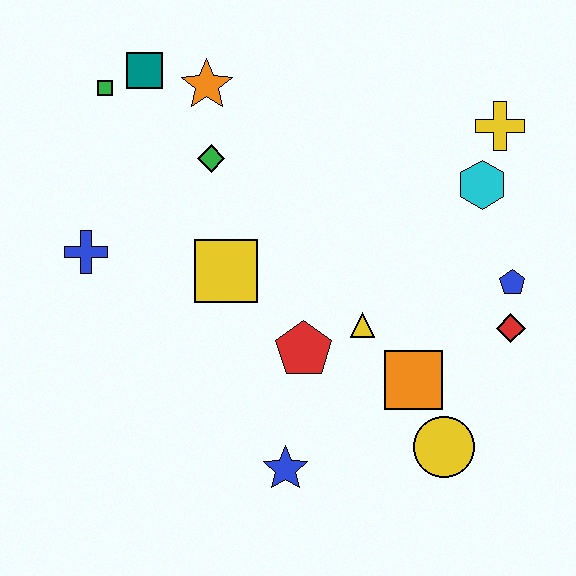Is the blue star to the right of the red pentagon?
No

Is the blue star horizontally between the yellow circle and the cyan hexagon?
No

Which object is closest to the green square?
The teal square is closest to the green square.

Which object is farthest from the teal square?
The yellow circle is farthest from the teal square.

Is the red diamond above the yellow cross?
No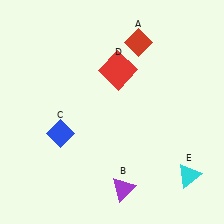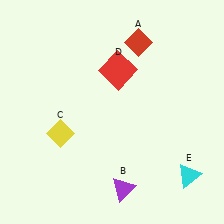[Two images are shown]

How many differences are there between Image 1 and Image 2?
There is 1 difference between the two images.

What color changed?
The diamond (C) changed from blue in Image 1 to yellow in Image 2.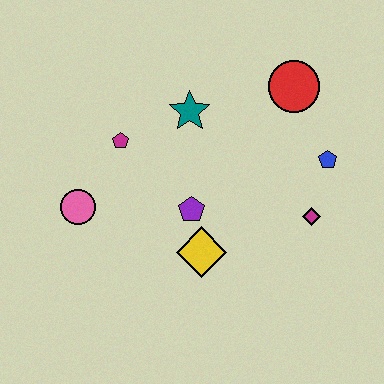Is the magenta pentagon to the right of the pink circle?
Yes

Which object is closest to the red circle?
The blue pentagon is closest to the red circle.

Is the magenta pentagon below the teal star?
Yes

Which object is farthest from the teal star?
The magenta diamond is farthest from the teal star.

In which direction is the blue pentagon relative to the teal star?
The blue pentagon is to the right of the teal star.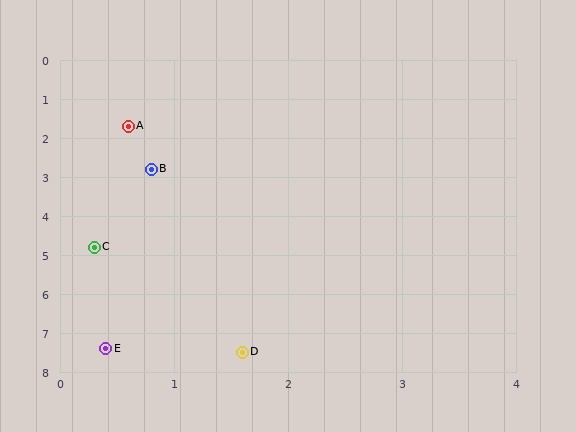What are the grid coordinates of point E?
Point E is at approximately (0.4, 7.4).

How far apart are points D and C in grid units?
Points D and C are about 3.0 grid units apart.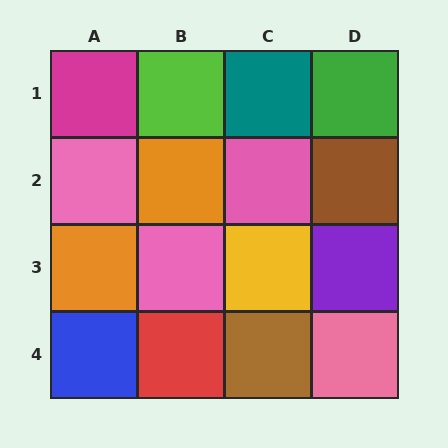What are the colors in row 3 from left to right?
Orange, pink, yellow, purple.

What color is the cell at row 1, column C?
Teal.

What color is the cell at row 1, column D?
Green.